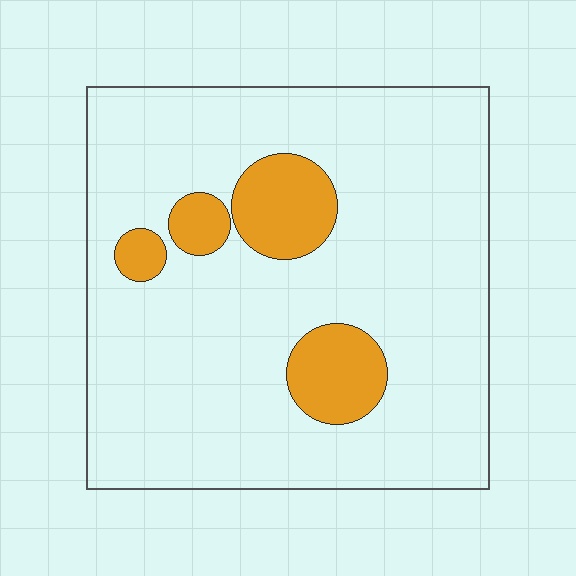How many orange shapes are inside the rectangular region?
4.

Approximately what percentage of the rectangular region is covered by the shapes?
Approximately 15%.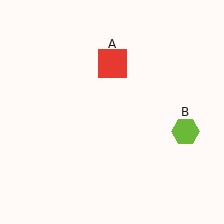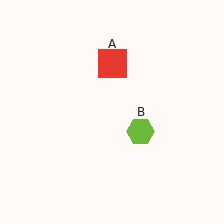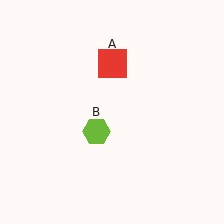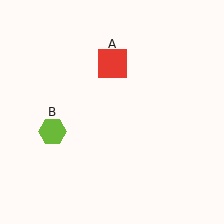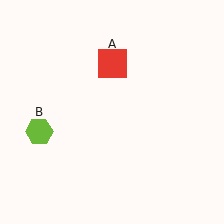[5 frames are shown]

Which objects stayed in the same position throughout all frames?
Red square (object A) remained stationary.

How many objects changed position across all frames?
1 object changed position: lime hexagon (object B).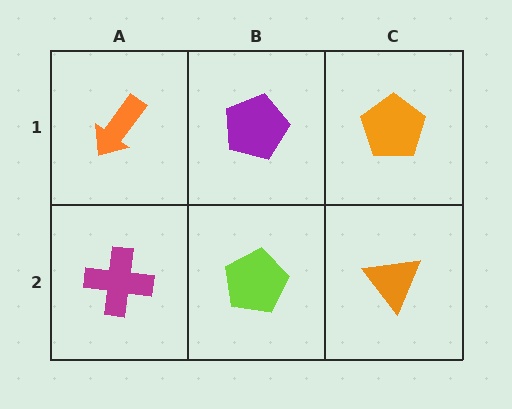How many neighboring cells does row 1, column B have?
3.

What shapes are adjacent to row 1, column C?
An orange triangle (row 2, column C), a purple pentagon (row 1, column B).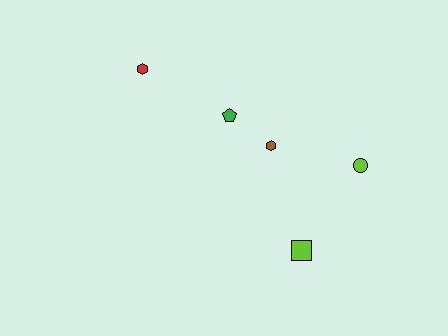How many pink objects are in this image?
There are no pink objects.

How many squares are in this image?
There is 1 square.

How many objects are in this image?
There are 5 objects.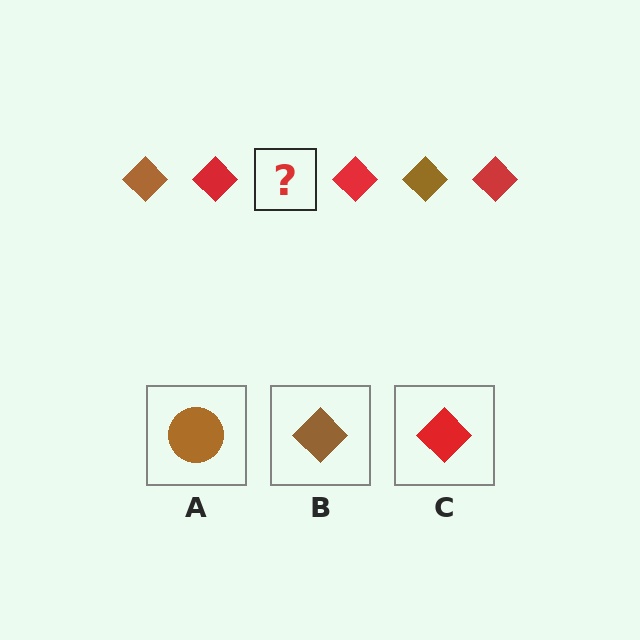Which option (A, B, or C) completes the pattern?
B.